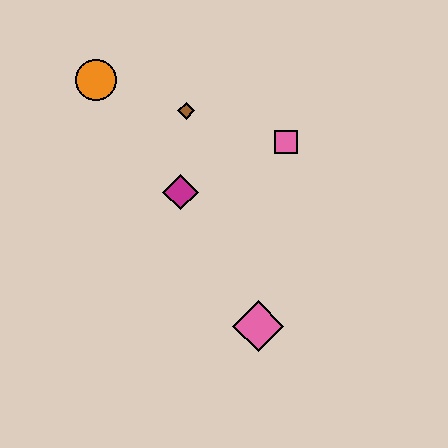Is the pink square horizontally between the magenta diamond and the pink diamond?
No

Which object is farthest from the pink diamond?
The orange circle is farthest from the pink diamond.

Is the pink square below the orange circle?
Yes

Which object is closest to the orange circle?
The brown diamond is closest to the orange circle.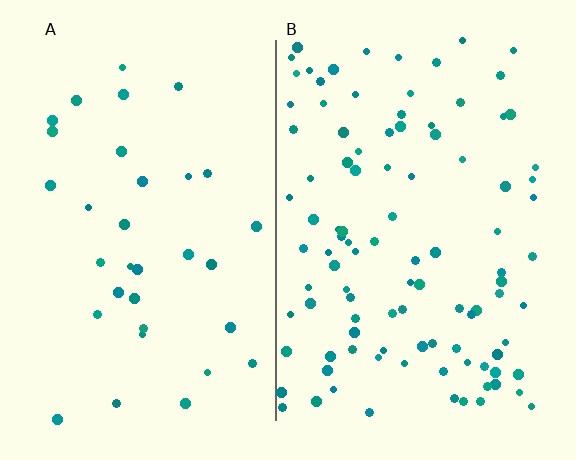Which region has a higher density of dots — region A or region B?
B (the right).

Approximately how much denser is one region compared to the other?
Approximately 3.0× — region B over region A.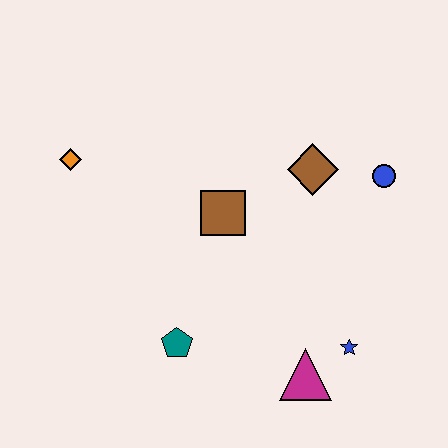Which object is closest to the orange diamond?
The brown square is closest to the orange diamond.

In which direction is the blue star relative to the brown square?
The blue star is below the brown square.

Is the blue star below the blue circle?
Yes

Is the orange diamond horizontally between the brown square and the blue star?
No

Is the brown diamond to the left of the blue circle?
Yes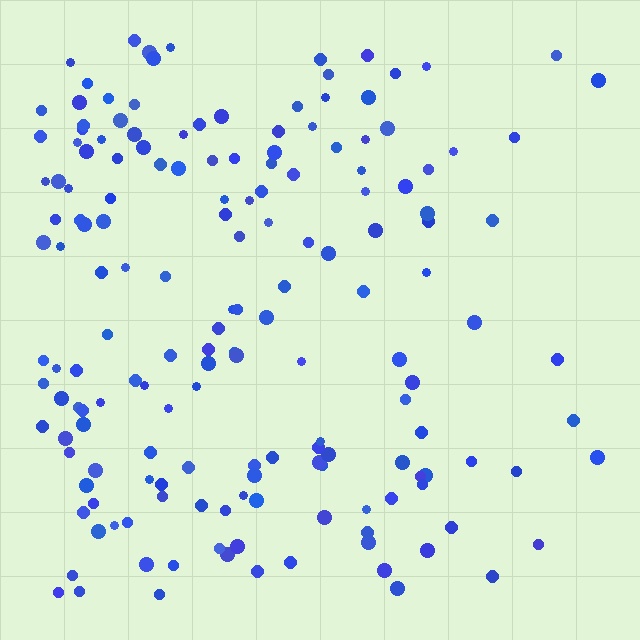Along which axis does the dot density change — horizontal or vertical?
Horizontal.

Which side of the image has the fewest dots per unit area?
The right.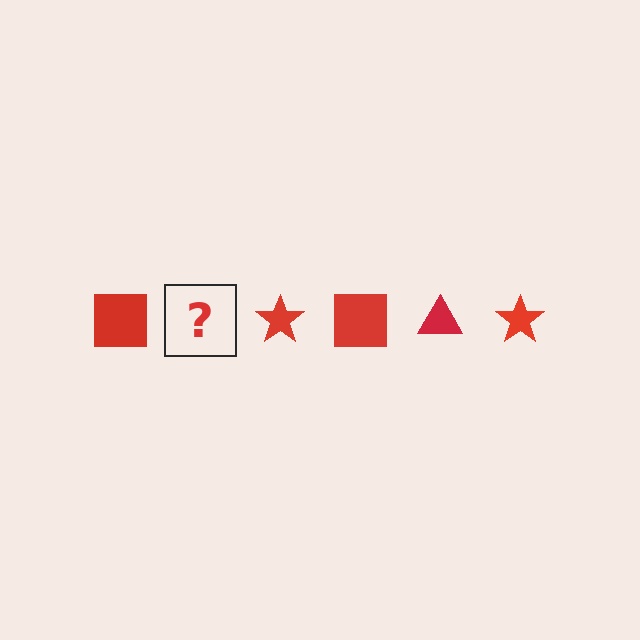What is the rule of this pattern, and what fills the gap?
The rule is that the pattern cycles through square, triangle, star shapes in red. The gap should be filled with a red triangle.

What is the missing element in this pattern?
The missing element is a red triangle.